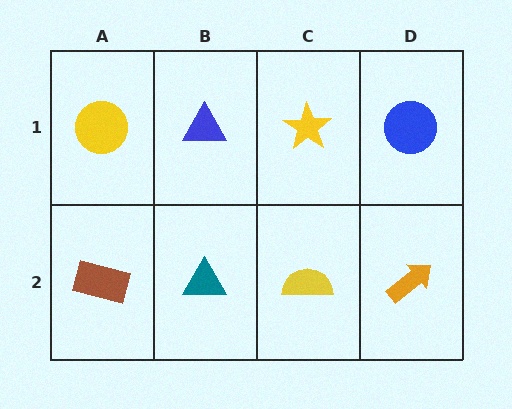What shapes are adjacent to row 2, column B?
A blue triangle (row 1, column B), a brown rectangle (row 2, column A), a yellow semicircle (row 2, column C).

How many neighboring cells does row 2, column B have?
3.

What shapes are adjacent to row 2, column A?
A yellow circle (row 1, column A), a teal triangle (row 2, column B).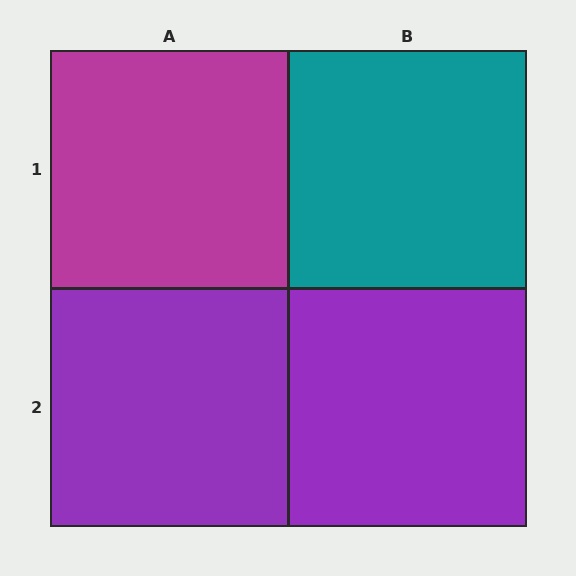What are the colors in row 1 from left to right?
Magenta, teal.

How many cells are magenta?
1 cell is magenta.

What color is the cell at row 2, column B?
Purple.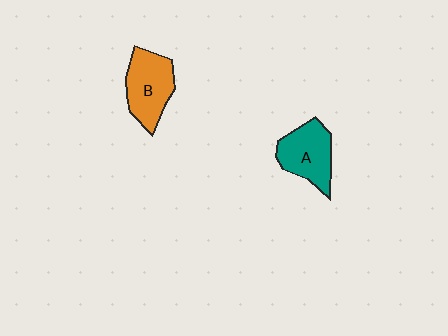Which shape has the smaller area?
Shape A (teal).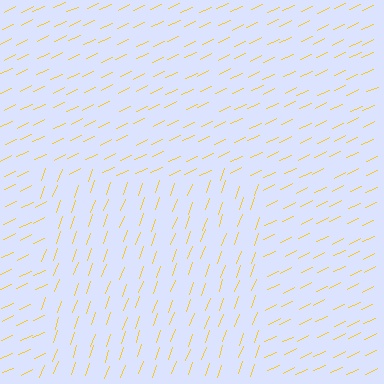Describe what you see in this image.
The image is filled with small yellow line segments. A rectangle region in the image has lines oriented differently from the surrounding lines, creating a visible texture boundary.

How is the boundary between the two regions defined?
The boundary is defined purely by a change in line orientation (approximately 45 degrees difference). All lines are the same color and thickness.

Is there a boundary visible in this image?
Yes, there is a texture boundary formed by a change in line orientation.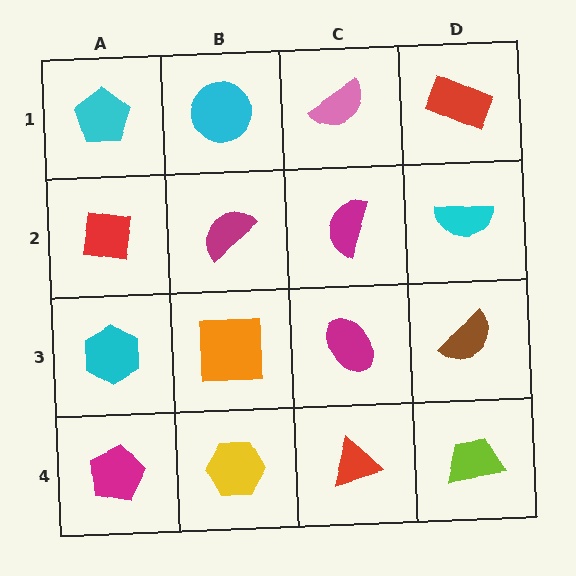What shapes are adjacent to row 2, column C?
A pink semicircle (row 1, column C), a magenta ellipse (row 3, column C), a magenta semicircle (row 2, column B), a cyan semicircle (row 2, column D).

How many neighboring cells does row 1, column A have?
2.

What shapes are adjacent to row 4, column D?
A brown semicircle (row 3, column D), a red triangle (row 4, column C).